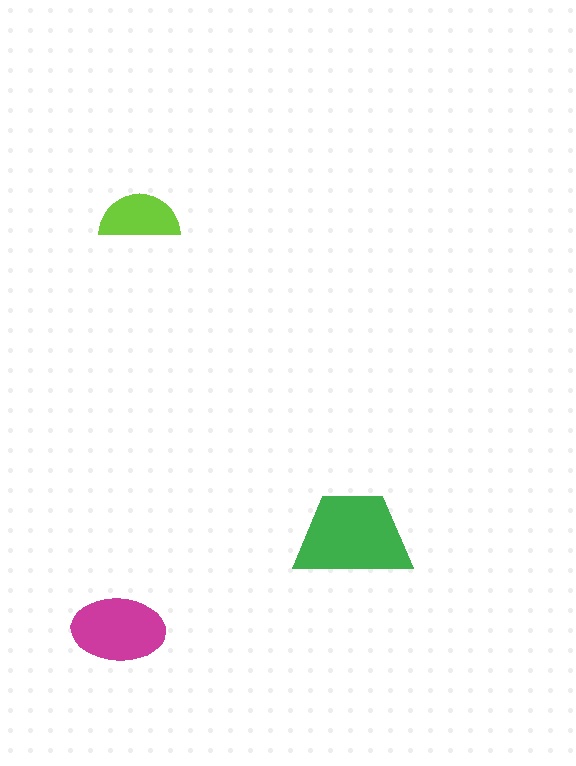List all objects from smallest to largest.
The lime semicircle, the magenta ellipse, the green trapezoid.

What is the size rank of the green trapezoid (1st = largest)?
1st.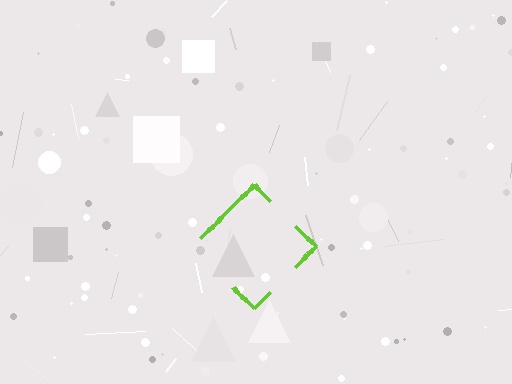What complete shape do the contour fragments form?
The contour fragments form a diamond.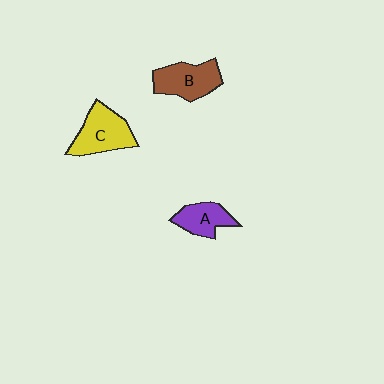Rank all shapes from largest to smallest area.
From largest to smallest: C (yellow), B (brown), A (purple).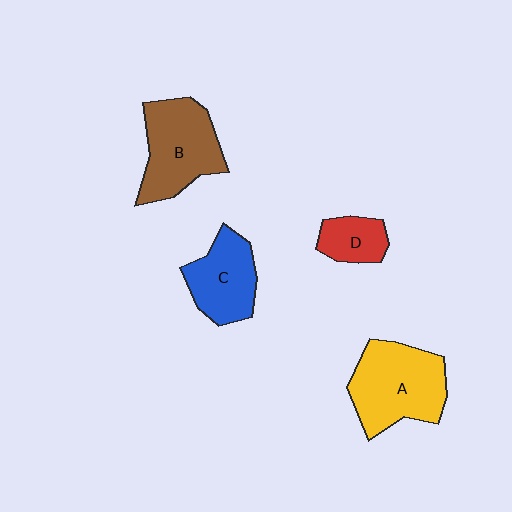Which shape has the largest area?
Shape A (yellow).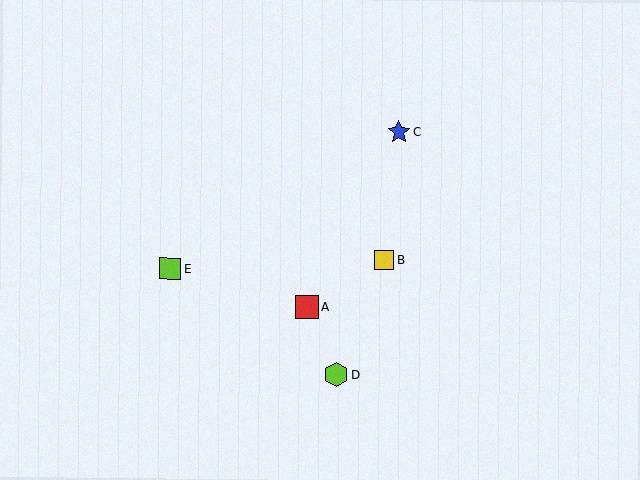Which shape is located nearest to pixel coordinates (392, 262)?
The yellow square (labeled B) at (384, 260) is nearest to that location.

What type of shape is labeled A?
Shape A is a red square.